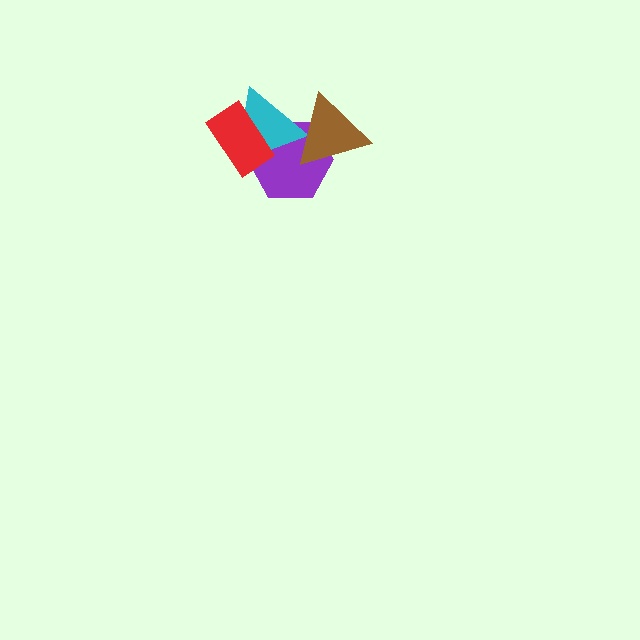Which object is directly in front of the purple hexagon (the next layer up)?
The cyan triangle is directly in front of the purple hexagon.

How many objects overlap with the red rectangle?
2 objects overlap with the red rectangle.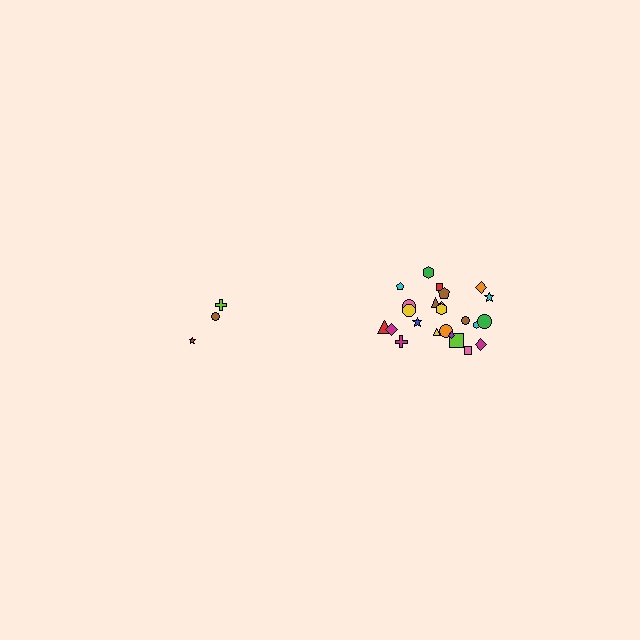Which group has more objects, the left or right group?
The right group.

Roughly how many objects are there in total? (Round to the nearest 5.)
Roughly 30 objects in total.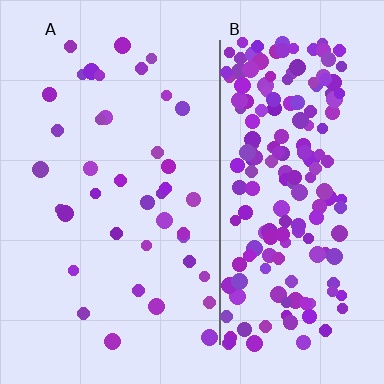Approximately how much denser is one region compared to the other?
Approximately 5.1× — region B over region A.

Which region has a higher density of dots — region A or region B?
B (the right).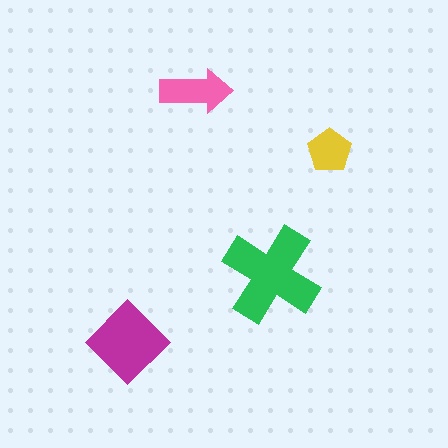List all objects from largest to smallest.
The green cross, the magenta diamond, the pink arrow, the yellow pentagon.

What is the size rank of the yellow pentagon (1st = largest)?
4th.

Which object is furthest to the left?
The magenta diamond is leftmost.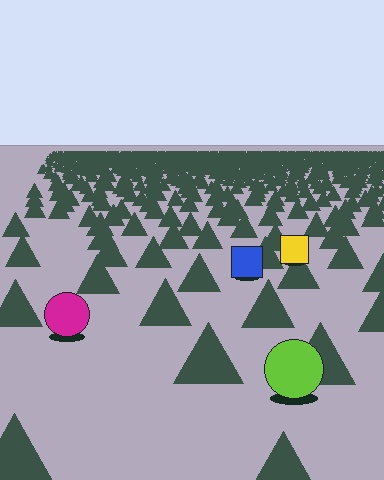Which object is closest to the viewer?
The lime circle is closest. The texture marks near it are larger and more spread out.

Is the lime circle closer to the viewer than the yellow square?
Yes. The lime circle is closer — you can tell from the texture gradient: the ground texture is coarser near it.